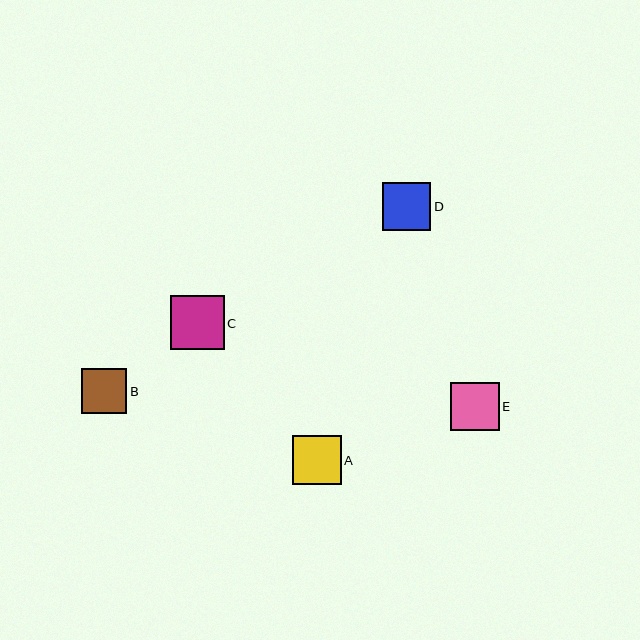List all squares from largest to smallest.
From largest to smallest: C, A, E, D, B.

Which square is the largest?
Square C is the largest with a size of approximately 54 pixels.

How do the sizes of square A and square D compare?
Square A and square D are approximately the same size.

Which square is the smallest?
Square B is the smallest with a size of approximately 45 pixels.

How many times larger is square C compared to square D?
Square C is approximately 1.1 times the size of square D.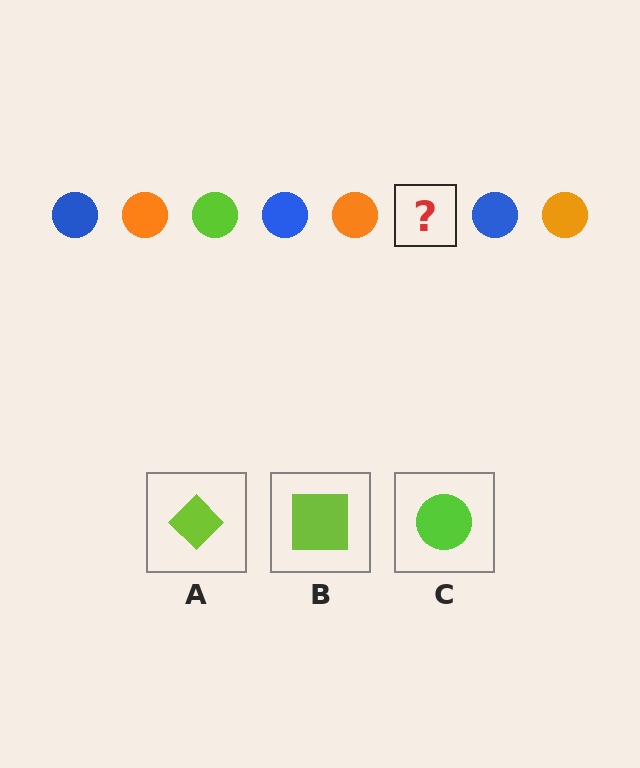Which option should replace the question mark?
Option C.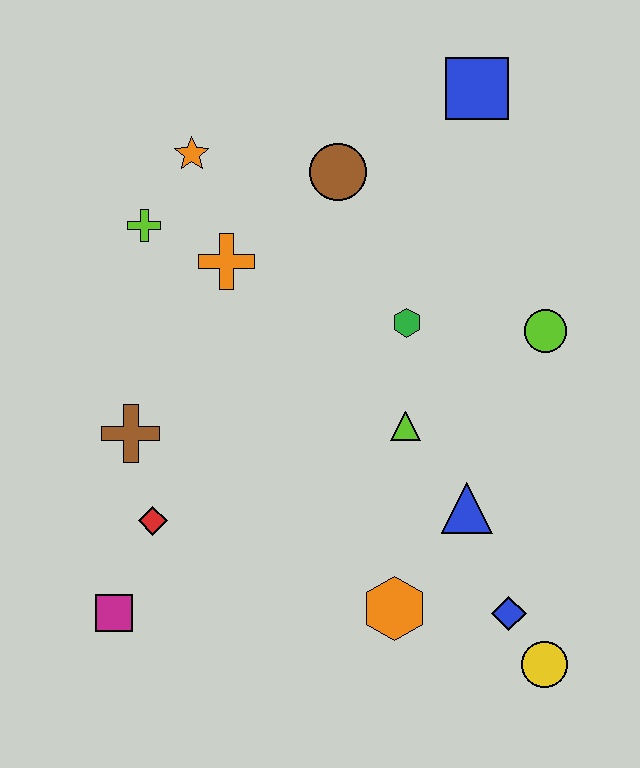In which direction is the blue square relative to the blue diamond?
The blue square is above the blue diamond.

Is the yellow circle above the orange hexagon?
No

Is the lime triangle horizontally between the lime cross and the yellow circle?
Yes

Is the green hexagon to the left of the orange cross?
No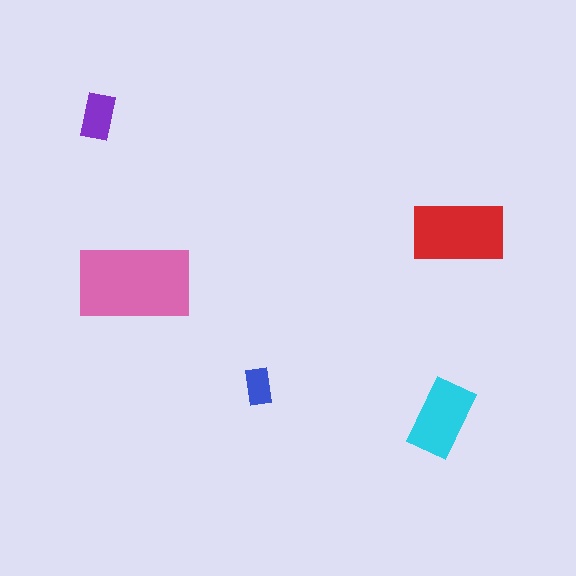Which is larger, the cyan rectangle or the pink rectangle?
The pink one.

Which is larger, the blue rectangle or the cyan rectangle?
The cyan one.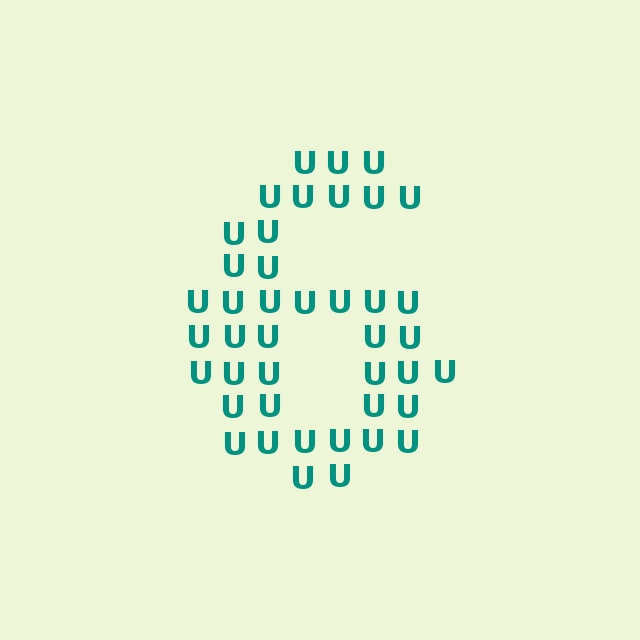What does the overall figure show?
The overall figure shows the digit 6.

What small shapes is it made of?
It is made of small letter U's.